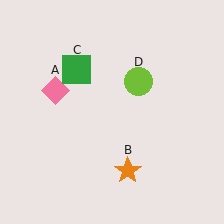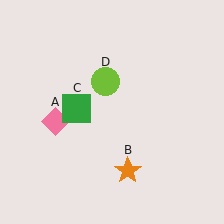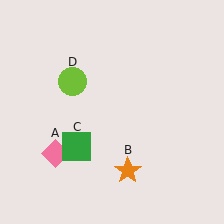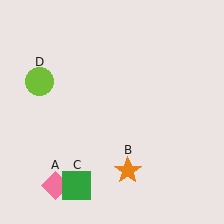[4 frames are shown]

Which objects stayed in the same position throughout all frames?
Orange star (object B) remained stationary.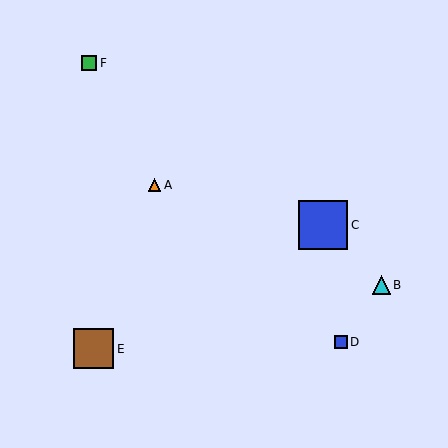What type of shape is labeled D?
Shape D is a blue square.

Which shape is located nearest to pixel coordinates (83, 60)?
The green square (labeled F) at (89, 63) is nearest to that location.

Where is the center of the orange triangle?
The center of the orange triangle is at (155, 185).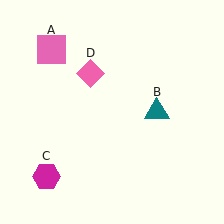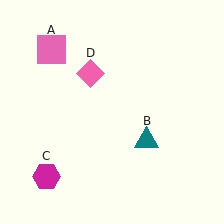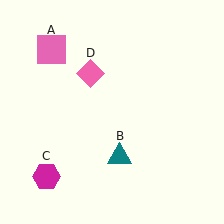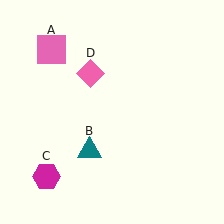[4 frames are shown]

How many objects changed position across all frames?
1 object changed position: teal triangle (object B).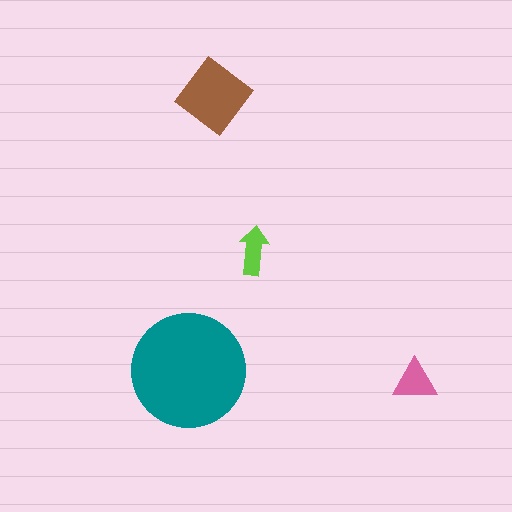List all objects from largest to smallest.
The teal circle, the brown diamond, the pink triangle, the lime arrow.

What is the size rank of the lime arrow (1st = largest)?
4th.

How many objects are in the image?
There are 4 objects in the image.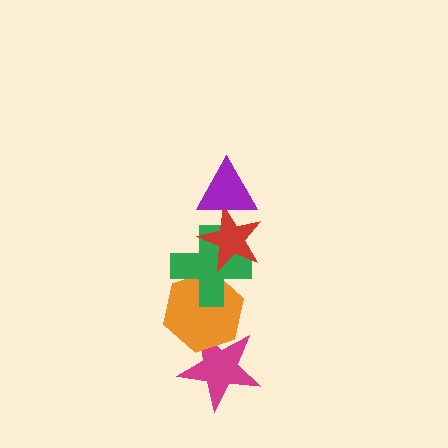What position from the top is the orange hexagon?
The orange hexagon is 4th from the top.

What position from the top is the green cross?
The green cross is 3rd from the top.